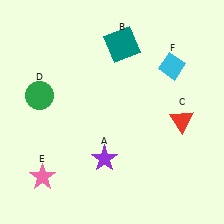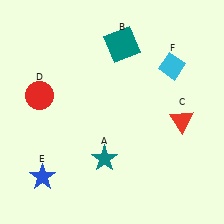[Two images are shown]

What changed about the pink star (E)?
In Image 1, E is pink. In Image 2, it changed to blue.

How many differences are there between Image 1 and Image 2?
There are 3 differences between the two images.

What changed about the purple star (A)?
In Image 1, A is purple. In Image 2, it changed to teal.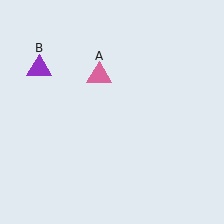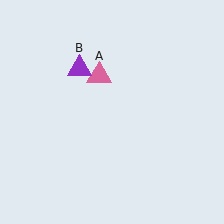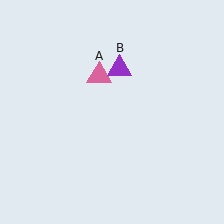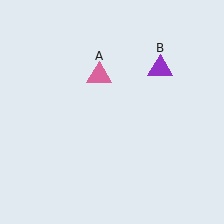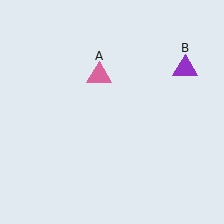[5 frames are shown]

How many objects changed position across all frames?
1 object changed position: purple triangle (object B).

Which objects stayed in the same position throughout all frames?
Pink triangle (object A) remained stationary.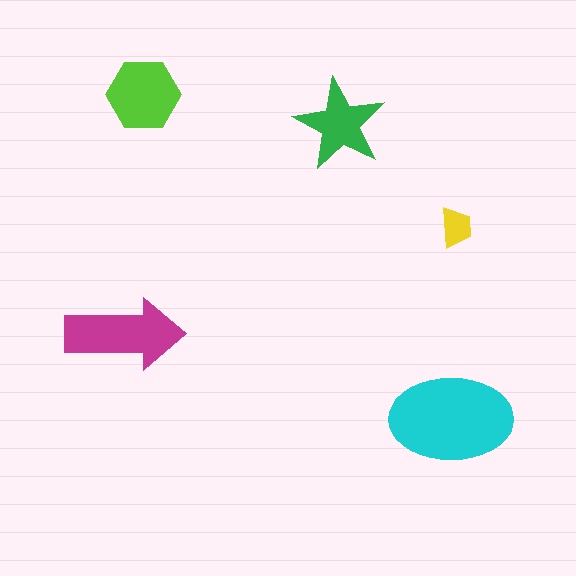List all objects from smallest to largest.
The yellow trapezoid, the green star, the lime hexagon, the magenta arrow, the cyan ellipse.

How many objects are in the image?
There are 5 objects in the image.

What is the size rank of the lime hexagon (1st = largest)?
3rd.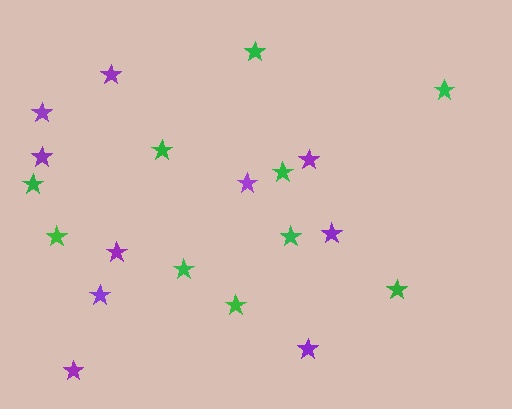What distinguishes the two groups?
There are 2 groups: one group of green stars (10) and one group of purple stars (10).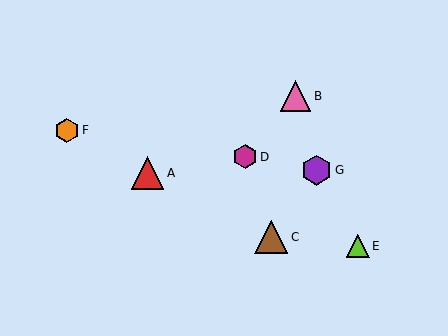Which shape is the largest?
The brown triangle (labeled C) is the largest.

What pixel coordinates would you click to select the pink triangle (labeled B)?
Click at (295, 96) to select the pink triangle B.